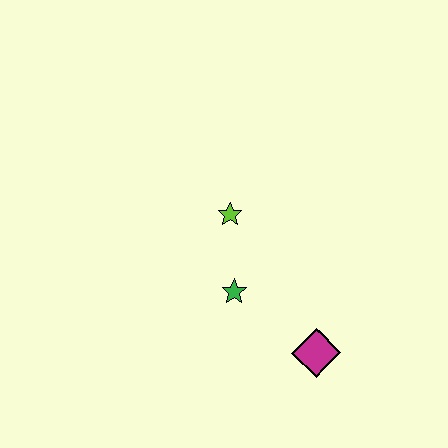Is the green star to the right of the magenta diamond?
No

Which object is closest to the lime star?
The green star is closest to the lime star.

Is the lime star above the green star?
Yes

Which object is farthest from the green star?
The magenta diamond is farthest from the green star.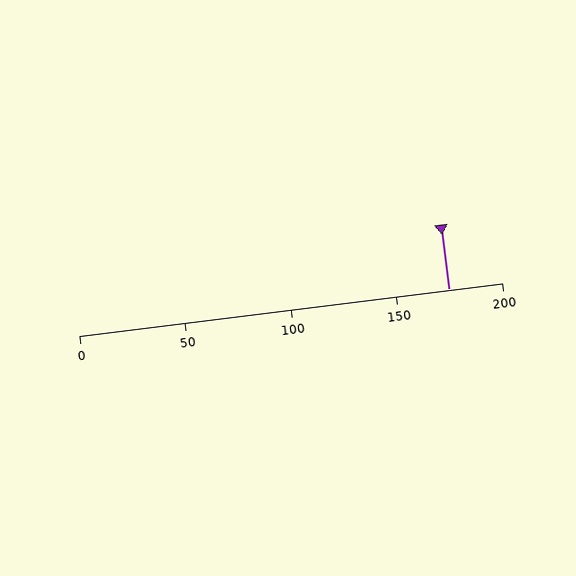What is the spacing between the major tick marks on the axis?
The major ticks are spaced 50 apart.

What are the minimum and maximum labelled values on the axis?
The axis runs from 0 to 200.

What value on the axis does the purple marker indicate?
The marker indicates approximately 175.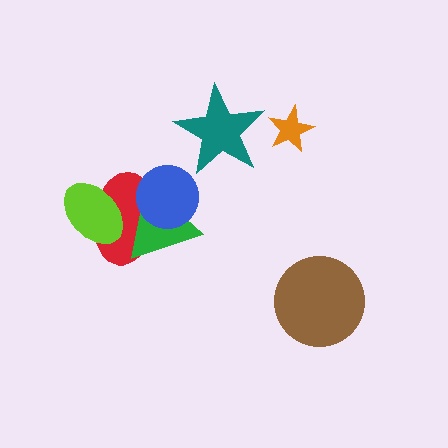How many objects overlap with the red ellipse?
3 objects overlap with the red ellipse.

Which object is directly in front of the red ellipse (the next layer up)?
The green triangle is directly in front of the red ellipse.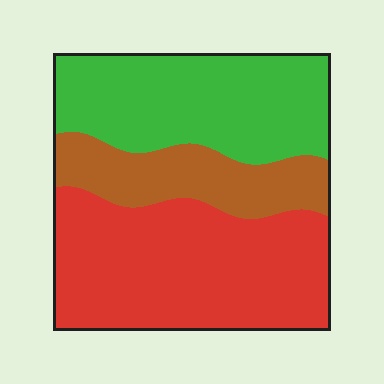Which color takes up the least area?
Brown, at roughly 20%.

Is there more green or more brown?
Green.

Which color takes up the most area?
Red, at roughly 45%.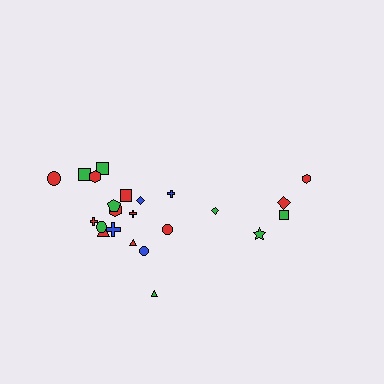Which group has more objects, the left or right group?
The left group.